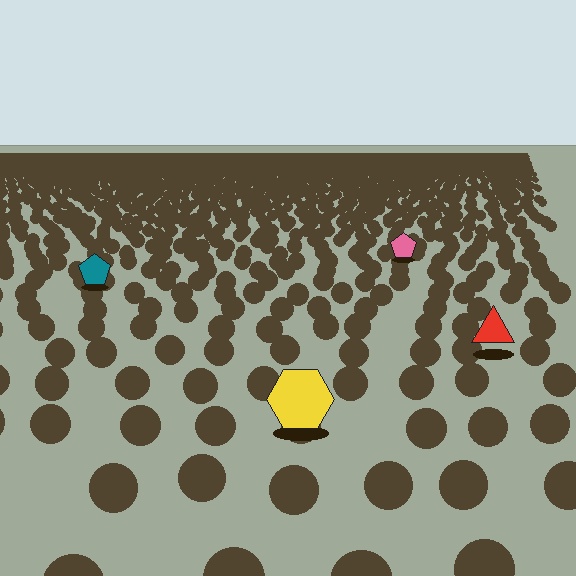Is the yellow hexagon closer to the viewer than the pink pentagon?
Yes. The yellow hexagon is closer — you can tell from the texture gradient: the ground texture is coarser near it.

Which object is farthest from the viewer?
The pink pentagon is farthest from the viewer. It appears smaller and the ground texture around it is denser.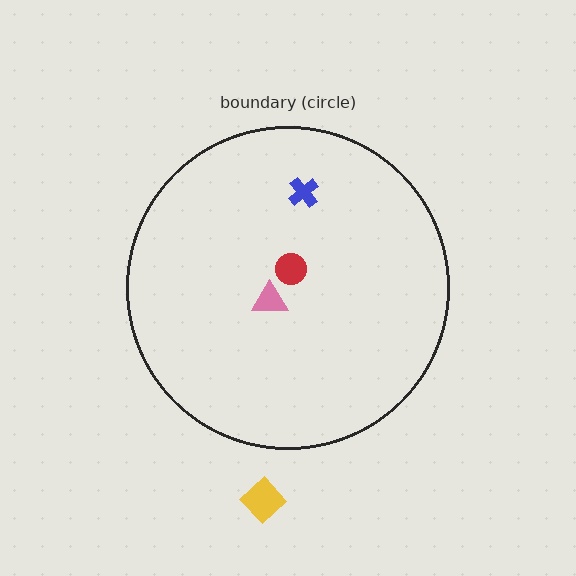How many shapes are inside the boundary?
3 inside, 1 outside.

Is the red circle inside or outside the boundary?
Inside.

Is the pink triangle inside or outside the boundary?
Inside.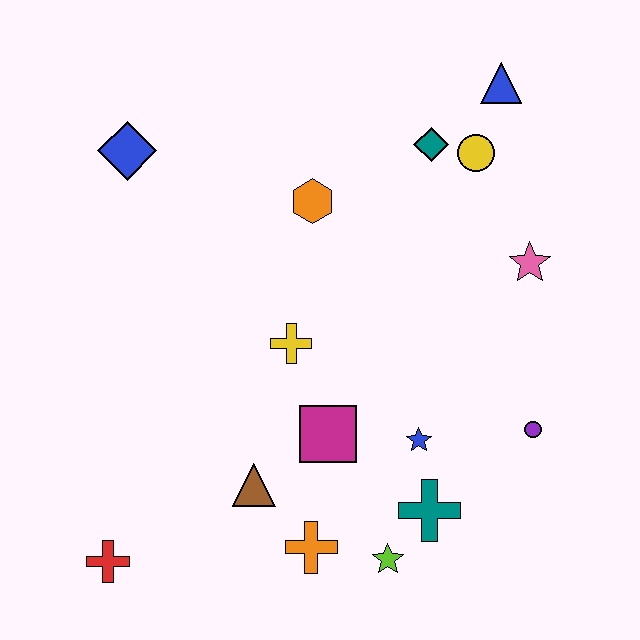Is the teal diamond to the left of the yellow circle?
Yes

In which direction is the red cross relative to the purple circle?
The red cross is to the left of the purple circle.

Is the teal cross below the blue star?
Yes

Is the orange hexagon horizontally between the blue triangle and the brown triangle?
Yes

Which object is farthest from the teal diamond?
The red cross is farthest from the teal diamond.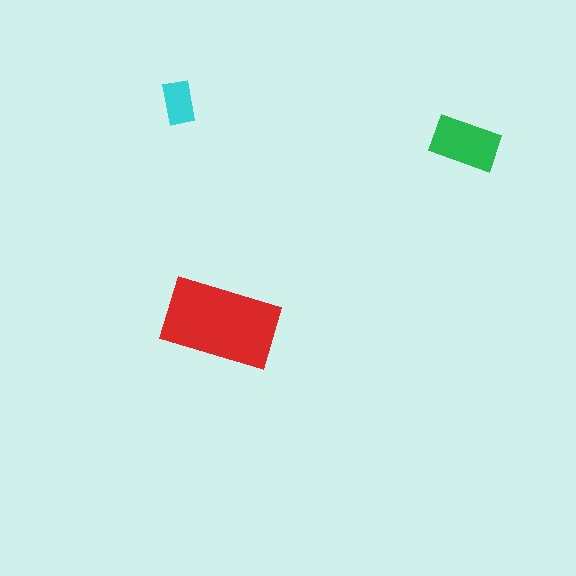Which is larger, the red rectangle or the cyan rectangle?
The red one.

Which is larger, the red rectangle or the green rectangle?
The red one.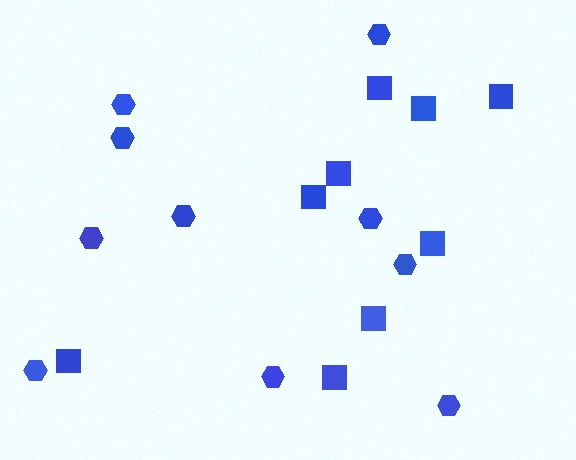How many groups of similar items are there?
There are 2 groups: one group of squares (9) and one group of hexagons (10).